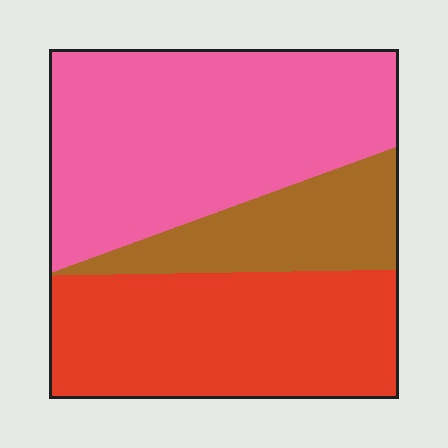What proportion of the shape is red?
Red takes up about three eighths (3/8) of the shape.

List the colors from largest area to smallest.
From largest to smallest: pink, red, brown.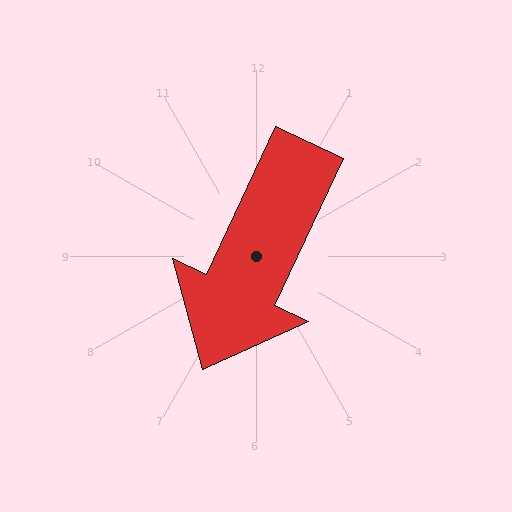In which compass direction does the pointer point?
Southwest.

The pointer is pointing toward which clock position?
Roughly 7 o'clock.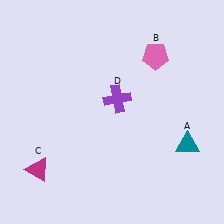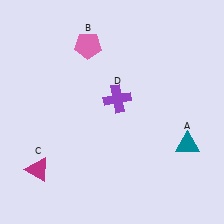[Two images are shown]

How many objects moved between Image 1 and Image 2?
1 object moved between the two images.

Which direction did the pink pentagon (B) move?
The pink pentagon (B) moved left.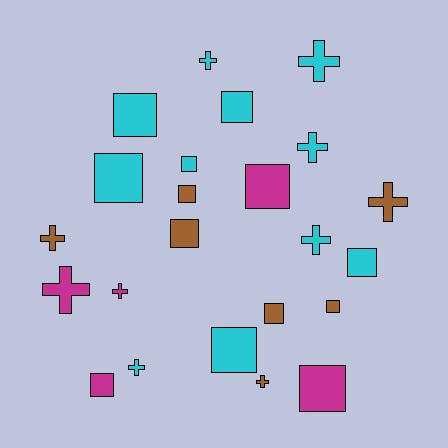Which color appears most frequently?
Cyan, with 11 objects.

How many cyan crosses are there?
There are 5 cyan crosses.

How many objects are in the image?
There are 23 objects.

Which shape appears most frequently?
Square, with 13 objects.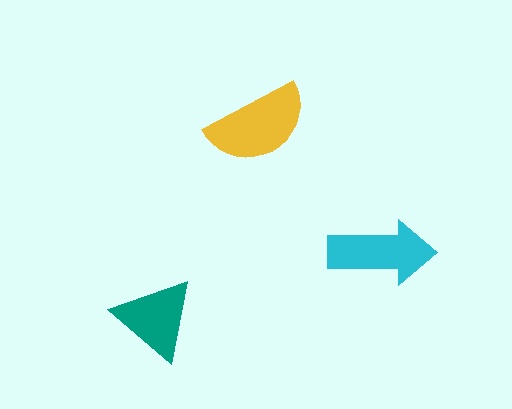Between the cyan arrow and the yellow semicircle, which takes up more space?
The yellow semicircle.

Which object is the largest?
The yellow semicircle.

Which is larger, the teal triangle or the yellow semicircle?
The yellow semicircle.